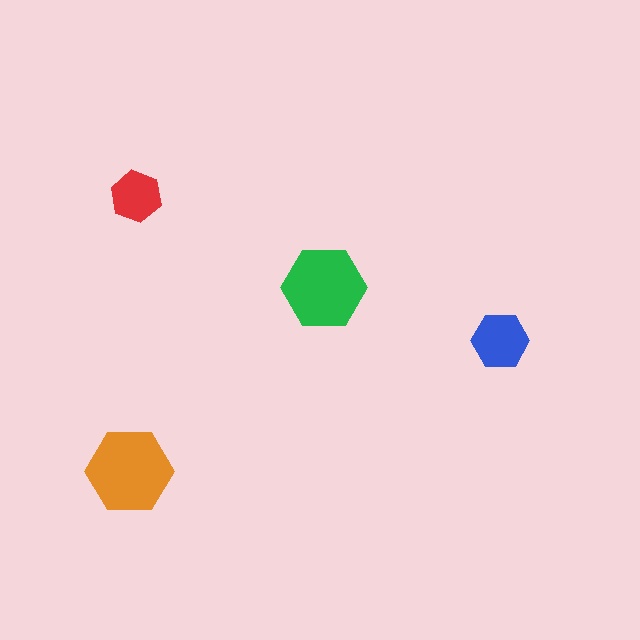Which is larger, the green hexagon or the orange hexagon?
The orange one.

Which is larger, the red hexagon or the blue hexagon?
The blue one.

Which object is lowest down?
The orange hexagon is bottommost.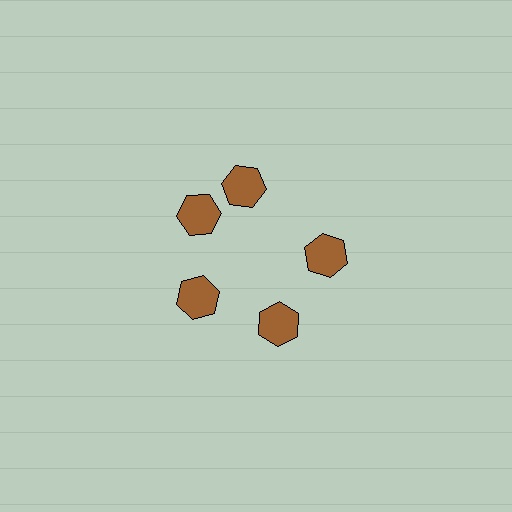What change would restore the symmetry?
The symmetry would be restored by rotating it back into even spacing with its neighbors so that all 5 hexagons sit at equal angles and equal distance from the center.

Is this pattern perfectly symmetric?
No. The 5 brown hexagons are arranged in a ring, but one element near the 1 o'clock position is rotated out of alignment along the ring, breaking the 5-fold rotational symmetry.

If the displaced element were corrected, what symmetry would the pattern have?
It would have 5-fold rotational symmetry — the pattern would map onto itself every 72 degrees.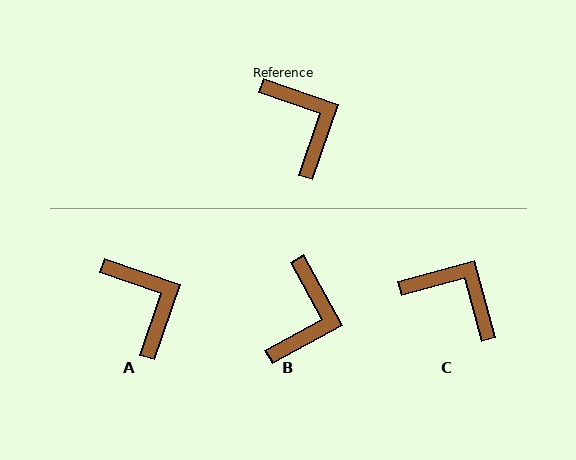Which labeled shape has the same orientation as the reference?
A.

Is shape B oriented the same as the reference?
No, it is off by about 42 degrees.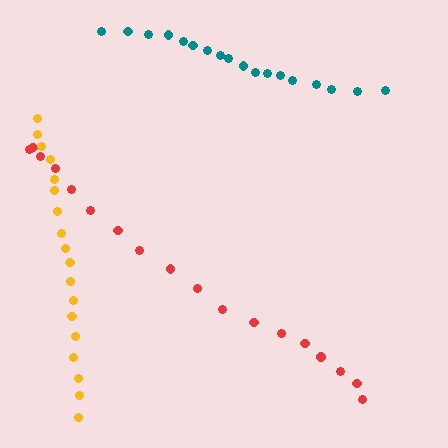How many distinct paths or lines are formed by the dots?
There are 3 distinct paths.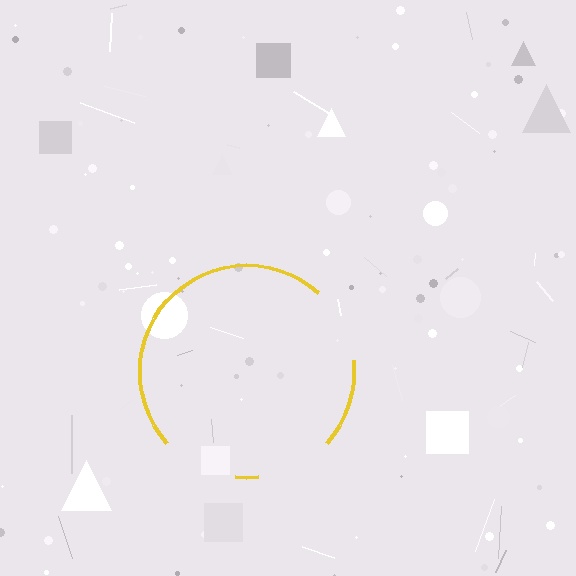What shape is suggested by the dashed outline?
The dashed outline suggests a circle.